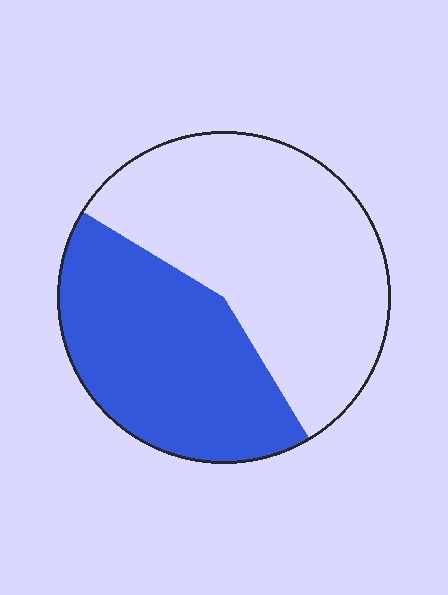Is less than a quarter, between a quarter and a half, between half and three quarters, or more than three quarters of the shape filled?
Between a quarter and a half.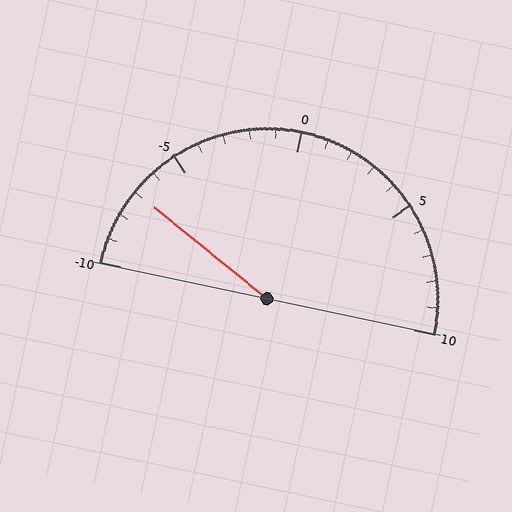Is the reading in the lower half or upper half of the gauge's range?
The reading is in the lower half of the range (-10 to 10).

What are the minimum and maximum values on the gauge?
The gauge ranges from -10 to 10.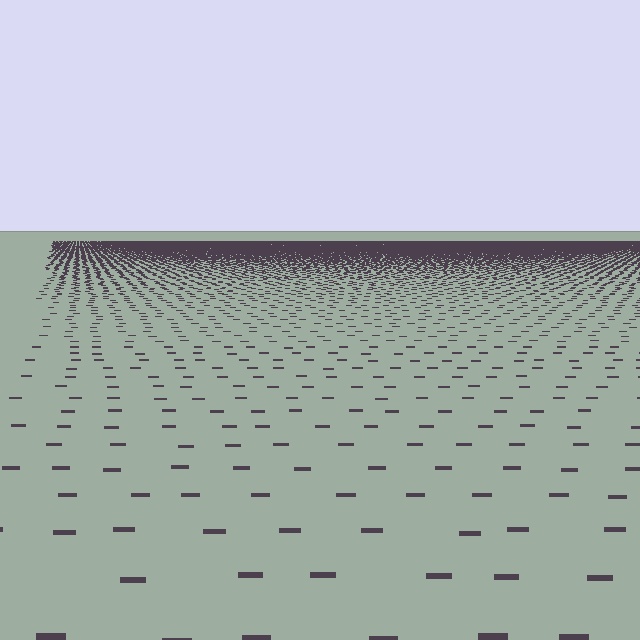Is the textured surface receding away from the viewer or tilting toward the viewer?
The surface is receding away from the viewer. Texture elements get smaller and denser toward the top.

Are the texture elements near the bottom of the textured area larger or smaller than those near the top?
Larger. Near the bottom, elements are closer to the viewer and appear at a bigger on-screen size.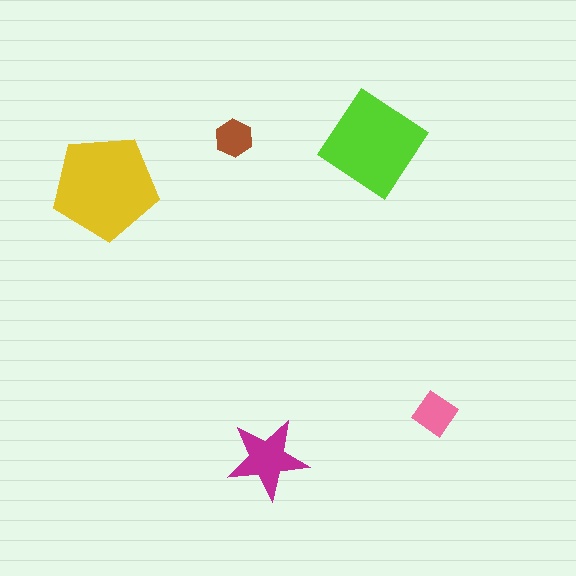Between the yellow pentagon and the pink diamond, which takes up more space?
The yellow pentagon.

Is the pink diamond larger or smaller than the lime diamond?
Smaller.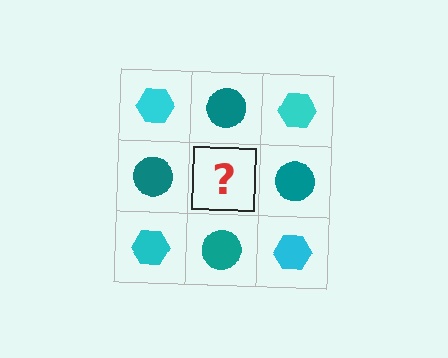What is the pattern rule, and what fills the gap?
The rule is that it alternates cyan hexagon and teal circle in a checkerboard pattern. The gap should be filled with a cyan hexagon.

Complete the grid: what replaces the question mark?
The question mark should be replaced with a cyan hexagon.